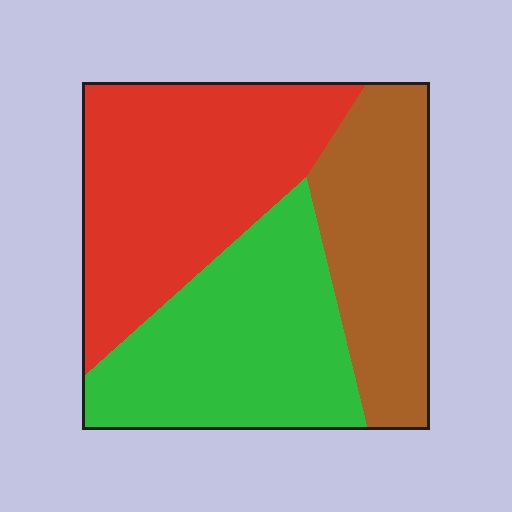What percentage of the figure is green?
Green covers roughly 35% of the figure.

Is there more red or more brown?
Red.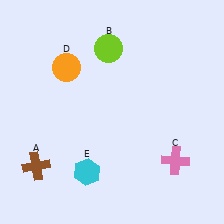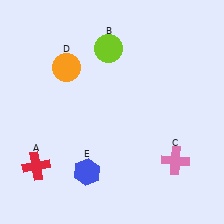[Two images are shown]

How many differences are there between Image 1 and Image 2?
There are 2 differences between the two images.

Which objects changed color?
A changed from brown to red. E changed from cyan to blue.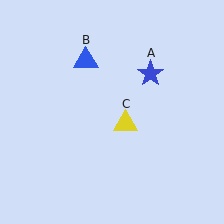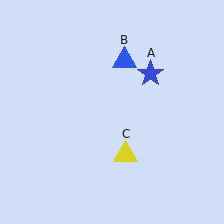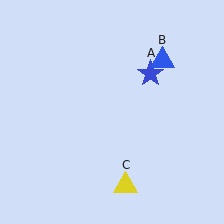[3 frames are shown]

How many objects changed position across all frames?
2 objects changed position: blue triangle (object B), yellow triangle (object C).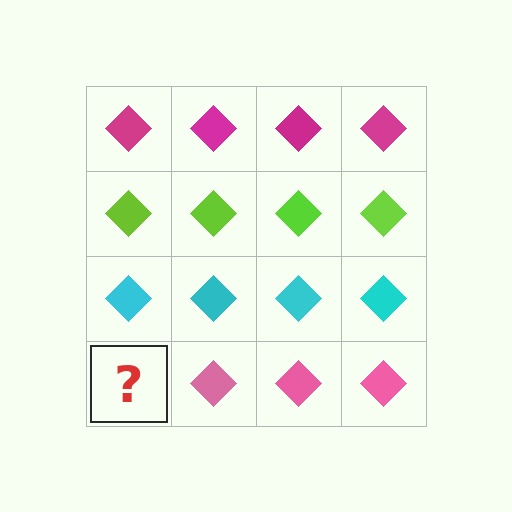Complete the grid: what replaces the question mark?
The question mark should be replaced with a pink diamond.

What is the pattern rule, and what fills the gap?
The rule is that each row has a consistent color. The gap should be filled with a pink diamond.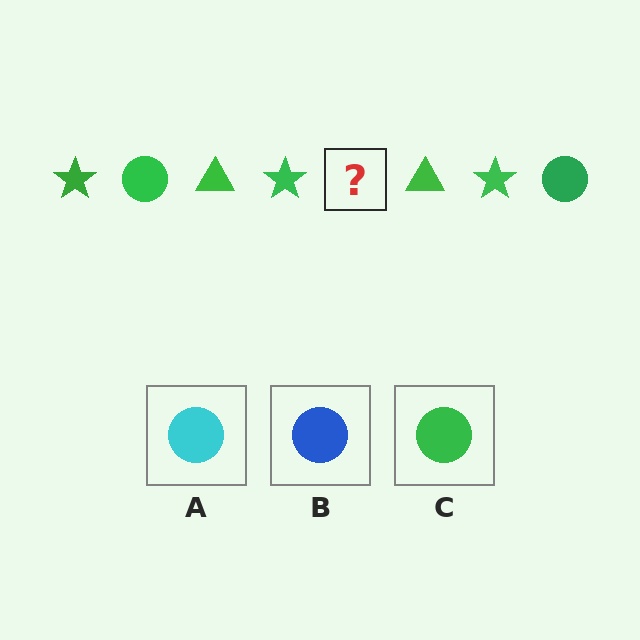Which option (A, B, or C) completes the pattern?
C.